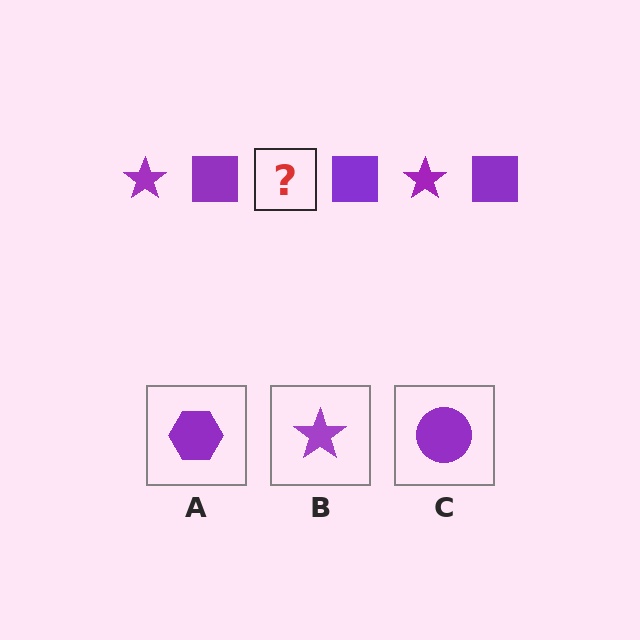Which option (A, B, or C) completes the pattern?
B.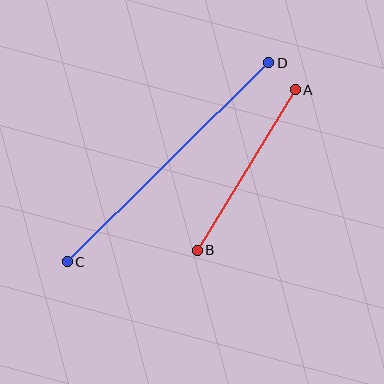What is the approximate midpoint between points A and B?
The midpoint is at approximately (246, 170) pixels.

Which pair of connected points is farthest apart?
Points C and D are farthest apart.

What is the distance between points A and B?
The distance is approximately 188 pixels.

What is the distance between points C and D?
The distance is approximately 283 pixels.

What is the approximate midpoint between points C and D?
The midpoint is at approximately (168, 162) pixels.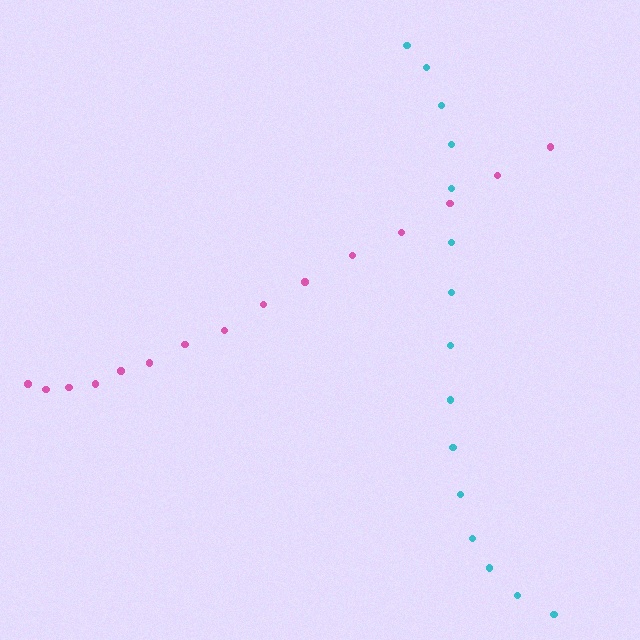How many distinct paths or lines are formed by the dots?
There are 2 distinct paths.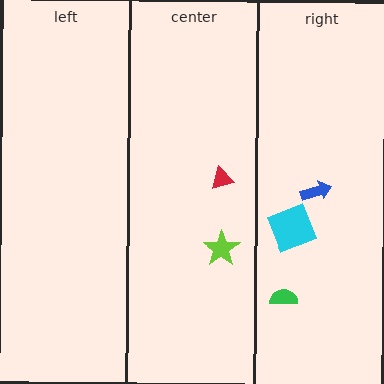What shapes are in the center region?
The red triangle, the lime star.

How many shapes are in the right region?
3.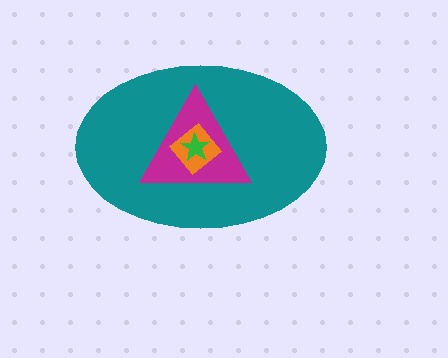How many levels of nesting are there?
4.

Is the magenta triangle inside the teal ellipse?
Yes.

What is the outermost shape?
The teal ellipse.